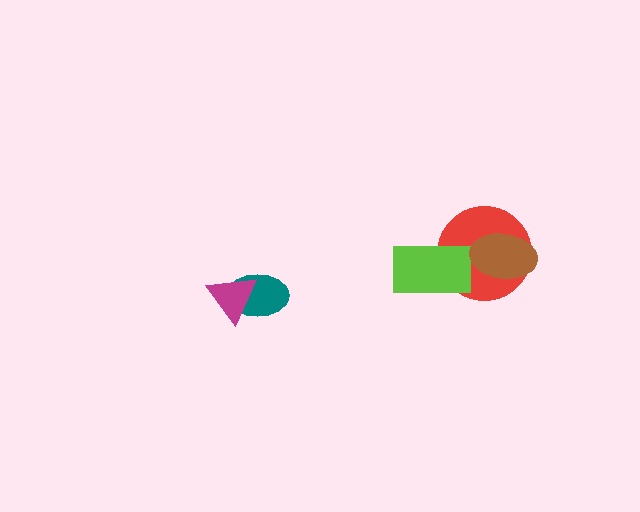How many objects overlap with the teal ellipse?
1 object overlaps with the teal ellipse.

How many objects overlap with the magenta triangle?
1 object overlaps with the magenta triangle.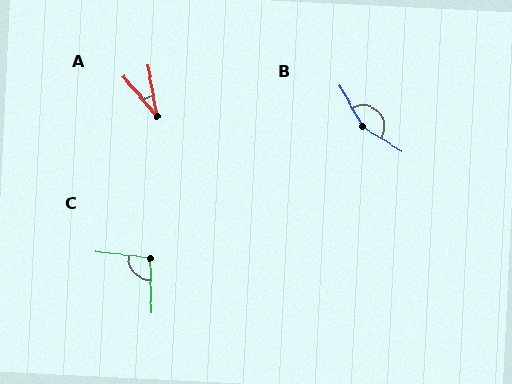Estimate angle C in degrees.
Approximately 97 degrees.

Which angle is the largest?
B, at approximately 152 degrees.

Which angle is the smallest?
A, at approximately 30 degrees.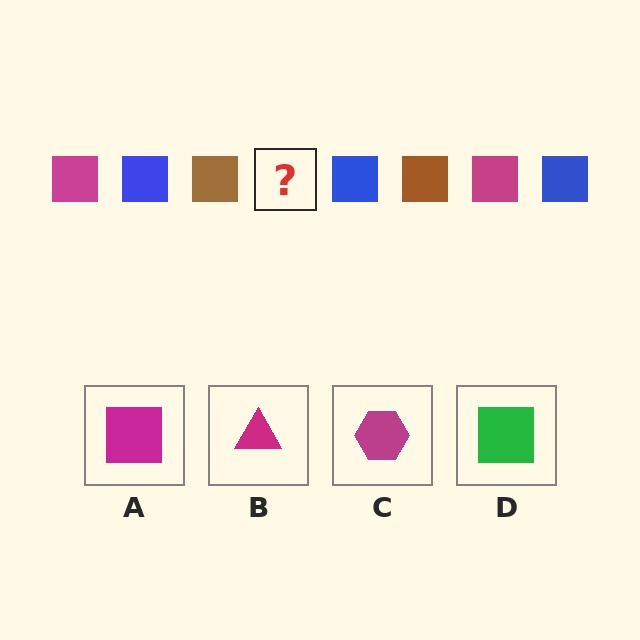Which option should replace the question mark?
Option A.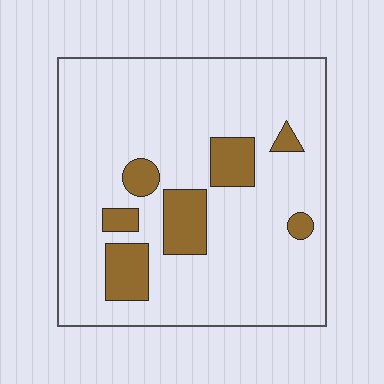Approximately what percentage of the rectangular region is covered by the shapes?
Approximately 15%.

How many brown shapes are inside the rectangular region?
7.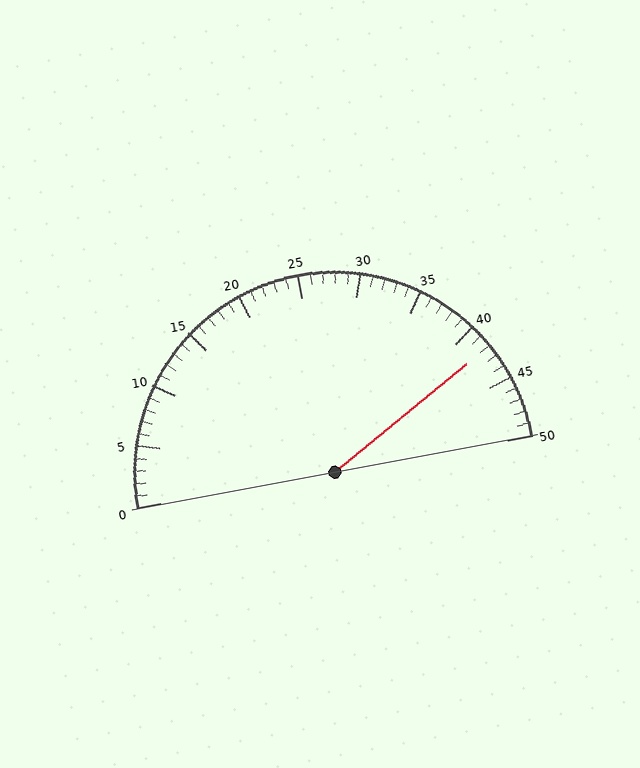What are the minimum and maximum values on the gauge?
The gauge ranges from 0 to 50.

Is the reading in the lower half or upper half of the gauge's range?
The reading is in the upper half of the range (0 to 50).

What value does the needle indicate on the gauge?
The needle indicates approximately 42.